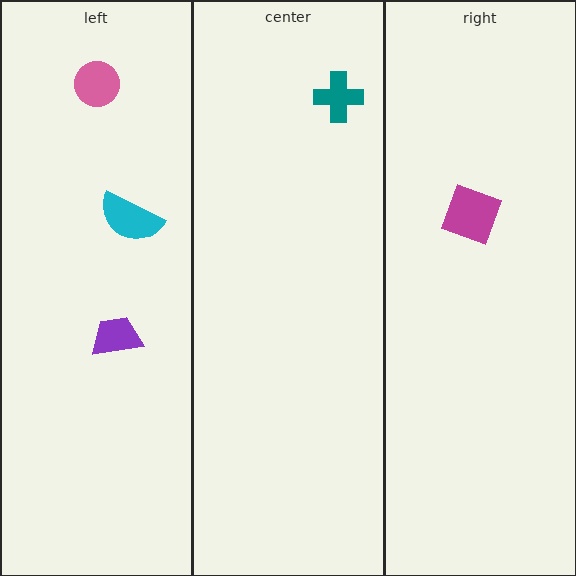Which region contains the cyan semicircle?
The left region.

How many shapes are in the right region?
1.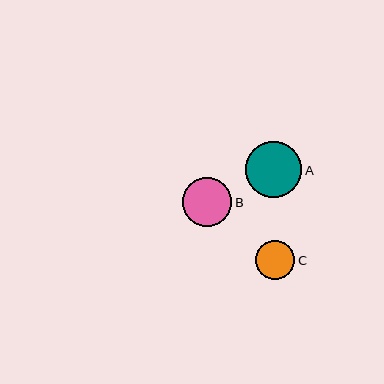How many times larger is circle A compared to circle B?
Circle A is approximately 1.1 times the size of circle B.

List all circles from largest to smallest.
From largest to smallest: A, B, C.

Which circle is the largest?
Circle A is the largest with a size of approximately 56 pixels.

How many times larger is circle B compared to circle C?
Circle B is approximately 1.3 times the size of circle C.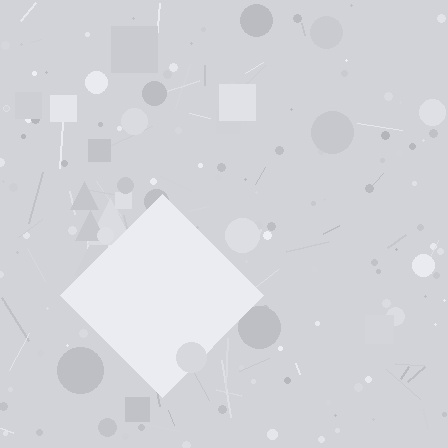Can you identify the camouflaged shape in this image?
The camouflaged shape is a diamond.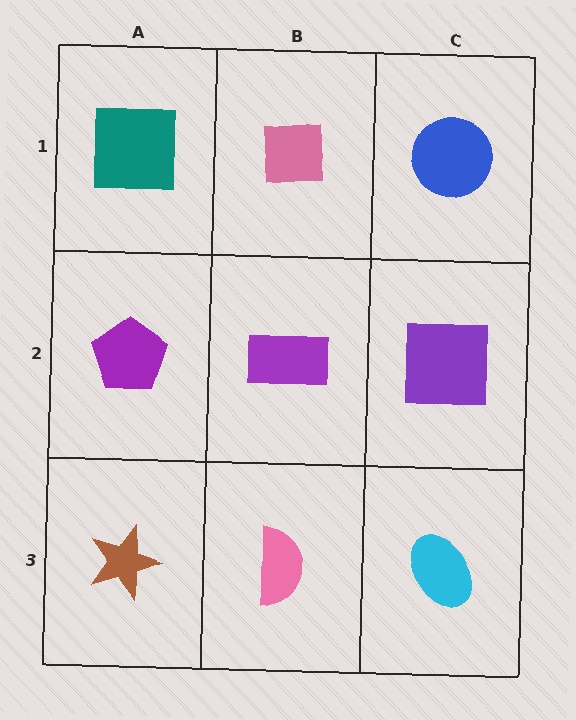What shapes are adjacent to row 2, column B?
A pink square (row 1, column B), a pink semicircle (row 3, column B), a purple pentagon (row 2, column A), a purple square (row 2, column C).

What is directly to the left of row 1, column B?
A teal square.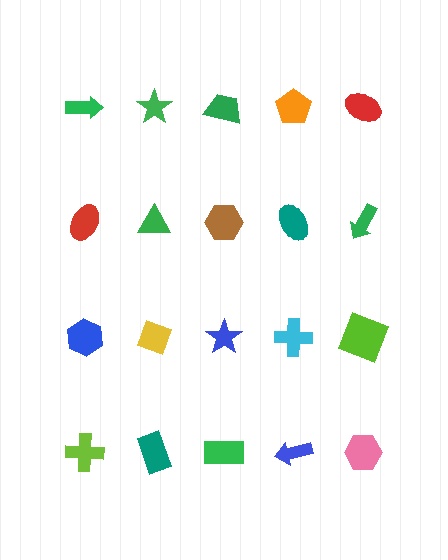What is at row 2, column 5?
A green arrow.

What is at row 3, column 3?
A blue star.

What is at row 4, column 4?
A blue arrow.